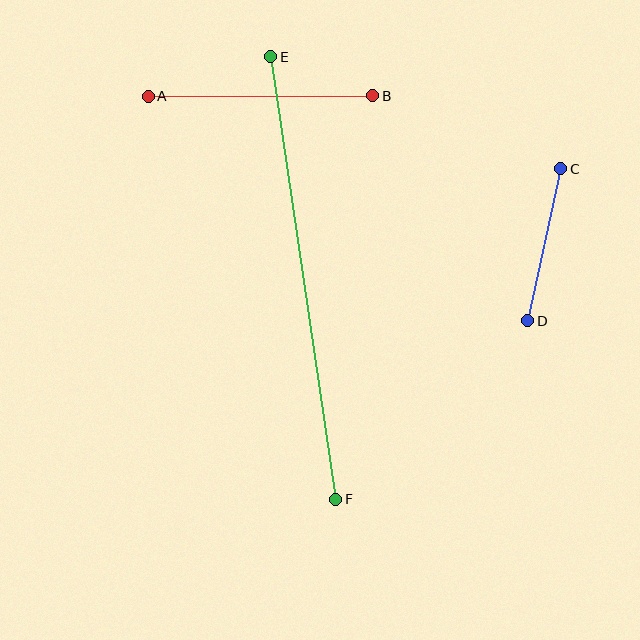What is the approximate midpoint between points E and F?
The midpoint is at approximately (303, 278) pixels.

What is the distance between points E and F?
The distance is approximately 448 pixels.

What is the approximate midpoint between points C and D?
The midpoint is at approximately (544, 245) pixels.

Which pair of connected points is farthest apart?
Points E and F are farthest apart.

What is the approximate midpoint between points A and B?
The midpoint is at approximately (260, 96) pixels.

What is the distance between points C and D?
The distance is approximately 156 pixels.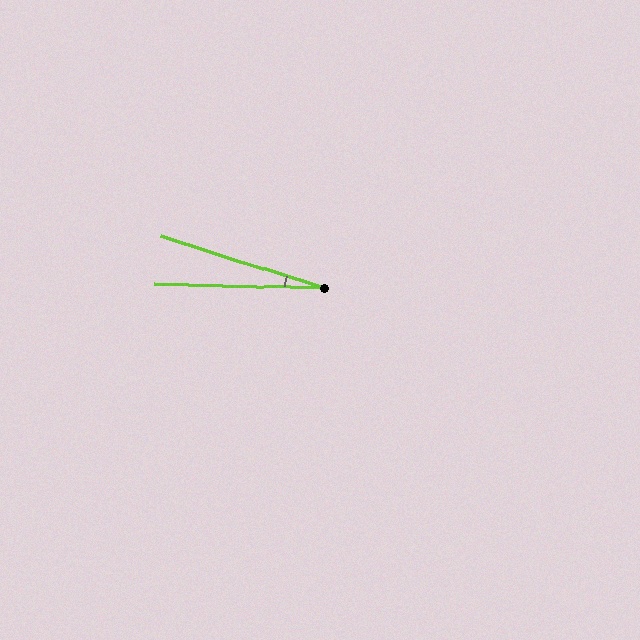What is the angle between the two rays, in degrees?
Approximately 16 degrees.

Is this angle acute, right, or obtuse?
It is acute.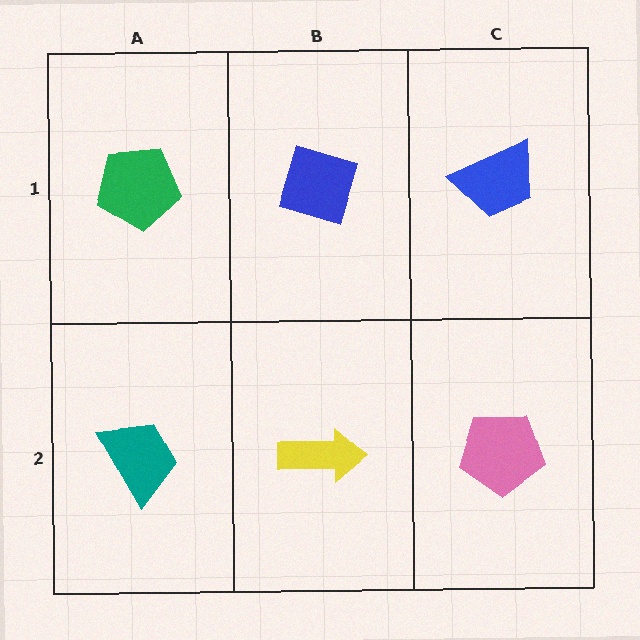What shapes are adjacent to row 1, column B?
A yellow arrow (row 2, column B), a green pentagon (row 1, column A), a blue trapezoid (row 1, column C).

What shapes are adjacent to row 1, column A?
A teal trapezoid (row 2, column A), a blue diamond (row 1, column B).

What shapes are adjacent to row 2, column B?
A blue diamond (row 1, column B), a teal trapezoid (row 2, column A), a pink pentagon (row 2, column C).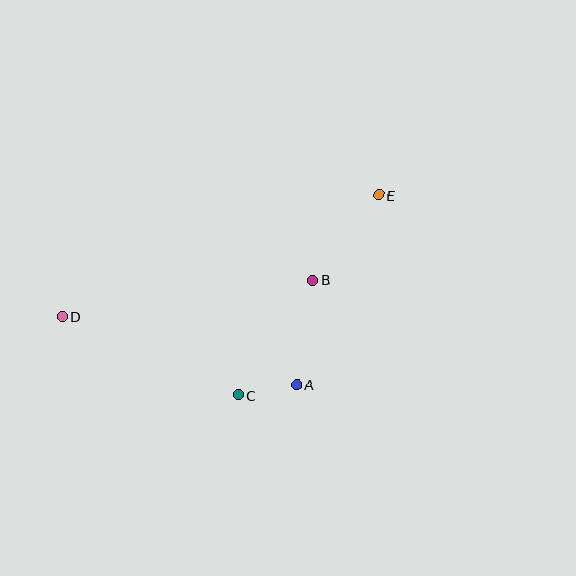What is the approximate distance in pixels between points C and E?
The distance between C and E is approximately 244 pixels.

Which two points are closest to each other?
Points A and C are closest to each other.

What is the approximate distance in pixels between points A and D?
The distance between A and D is approximately 245 pixels.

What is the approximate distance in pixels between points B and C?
The distance between B and C is approximately 137 pixels.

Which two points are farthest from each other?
Points D and E are farthest from each other.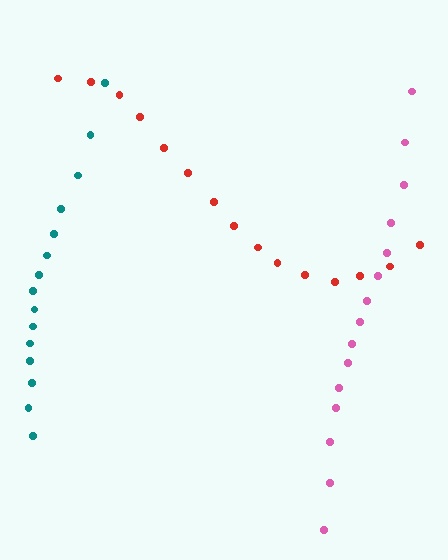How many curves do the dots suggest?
There are 3 distinct paths.